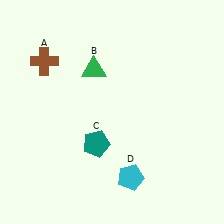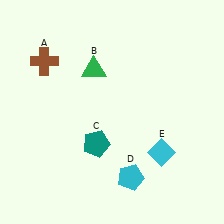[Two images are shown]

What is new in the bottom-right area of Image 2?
A cyan diamond (E) was added in the bottom-right area of Image 2.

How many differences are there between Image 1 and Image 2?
There is 1 difference between the two images.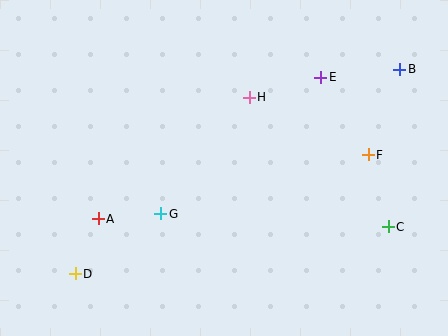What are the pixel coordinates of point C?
Point C is at (388, 227).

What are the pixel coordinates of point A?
Point A is at (98, 219).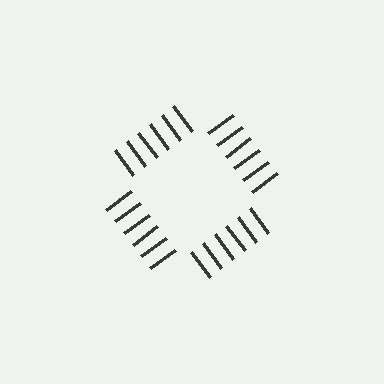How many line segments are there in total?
24 — 6 along each of the 4 edges.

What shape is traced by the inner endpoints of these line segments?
An illusory square — the line segments terminate on its edges but no continuous stroke is drawn.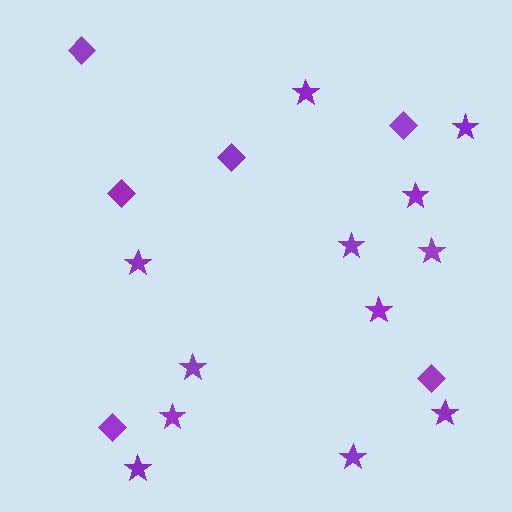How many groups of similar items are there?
There are 2 groups: one group of diamonds (6) and one group of stars (12).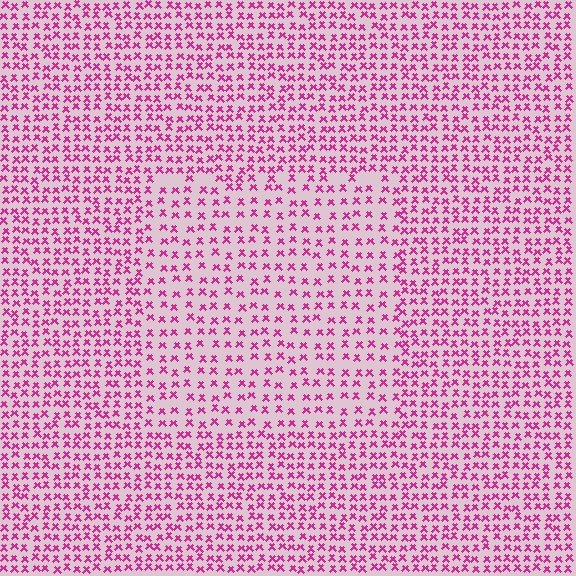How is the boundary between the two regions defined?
The boundary is defined by a change in element density (approximately 1.6x ratio). All elements are the same color, size, and shape.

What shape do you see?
I see a rectangle.